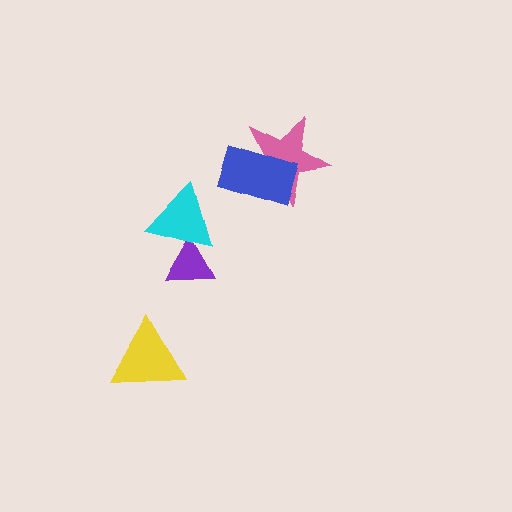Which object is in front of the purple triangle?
The cyan triangle is in front of the purple triangle.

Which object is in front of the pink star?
The blue rectangle is in front of the pink star.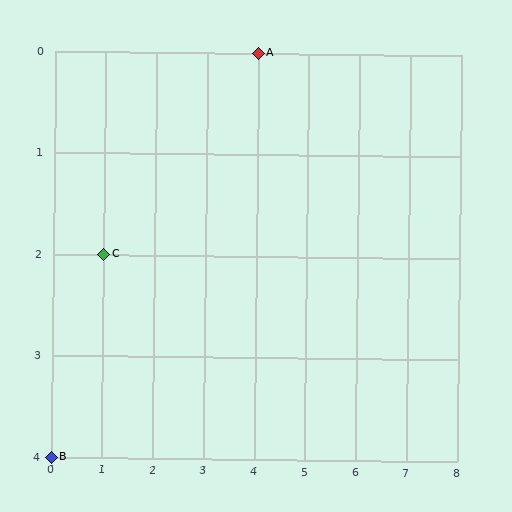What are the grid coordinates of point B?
Point B is at grid coordinates (0, 4).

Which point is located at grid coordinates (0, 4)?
Point B is at (0, 4).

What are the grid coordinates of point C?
Point C is at grid coordinates (1, 2).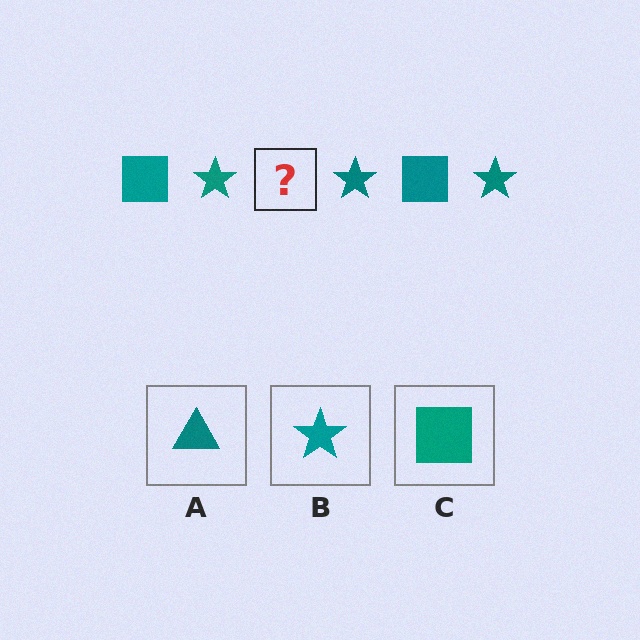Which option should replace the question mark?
Option C.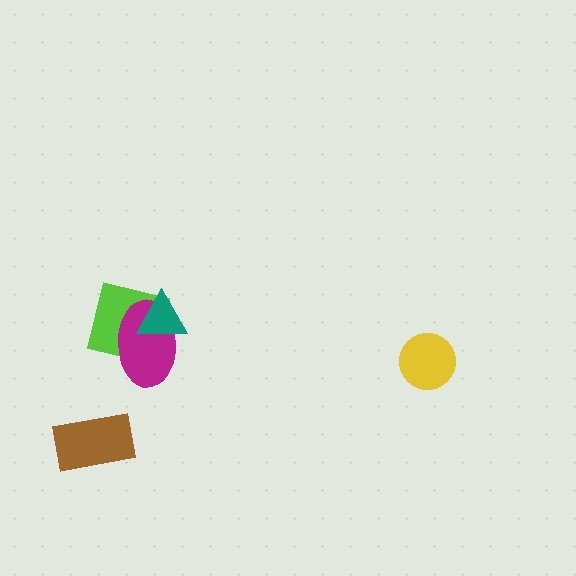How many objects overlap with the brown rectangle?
0 objects overlap with the brown rectangle.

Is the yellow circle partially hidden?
No, no other shape covers it.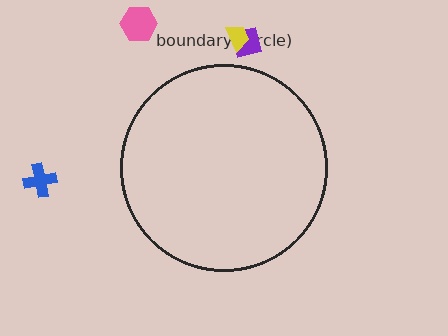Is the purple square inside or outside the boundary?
Outside.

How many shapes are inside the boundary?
0 inside, 4 outside.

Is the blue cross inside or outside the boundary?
Outside.